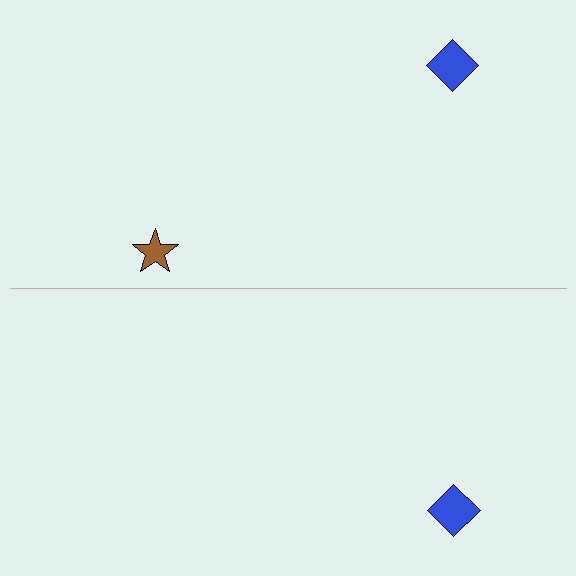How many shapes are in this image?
There are 3 shapes in this image.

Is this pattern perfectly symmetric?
No, the pattern is not perfectly symmetric. A brown star is missing from the bottom side.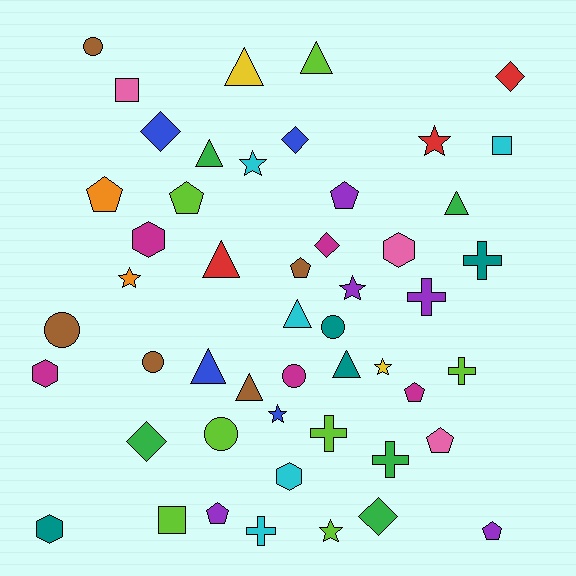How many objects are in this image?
There are 50 objects.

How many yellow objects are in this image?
There are 2 yellow objects.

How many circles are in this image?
There are 6 circles.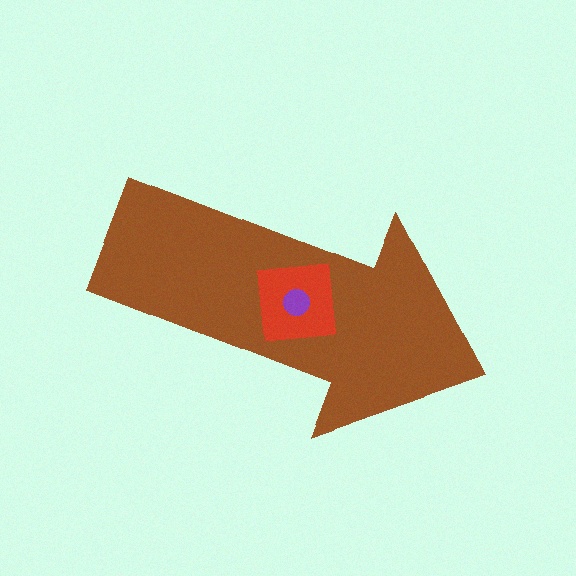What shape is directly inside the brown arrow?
The red square.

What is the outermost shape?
The brown arrow.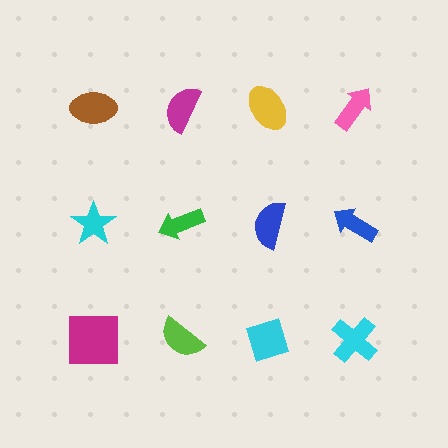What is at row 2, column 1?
A cyan star.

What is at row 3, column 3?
A cyan diamond.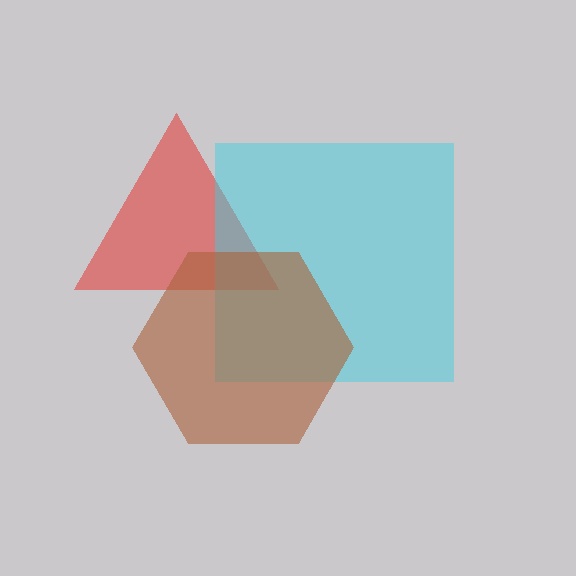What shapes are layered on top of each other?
The layered shapes are: a red triangle, a cyan square, a brown hexagon.